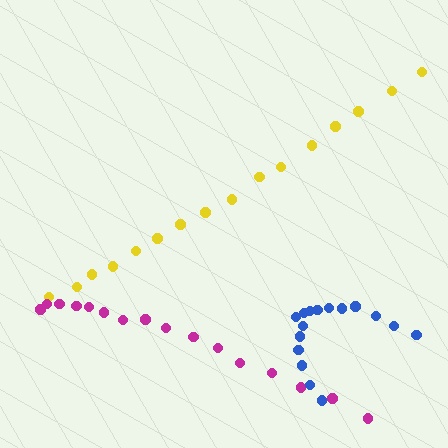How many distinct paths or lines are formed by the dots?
There are 3 distinct paths.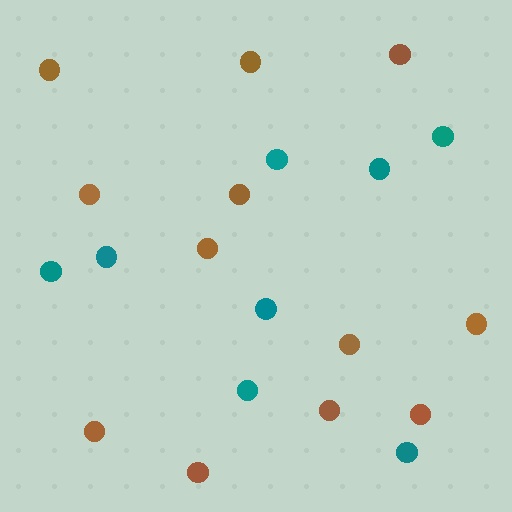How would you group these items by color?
There are 2 groups: one group of brown circles (12) and one group of teal circles (8).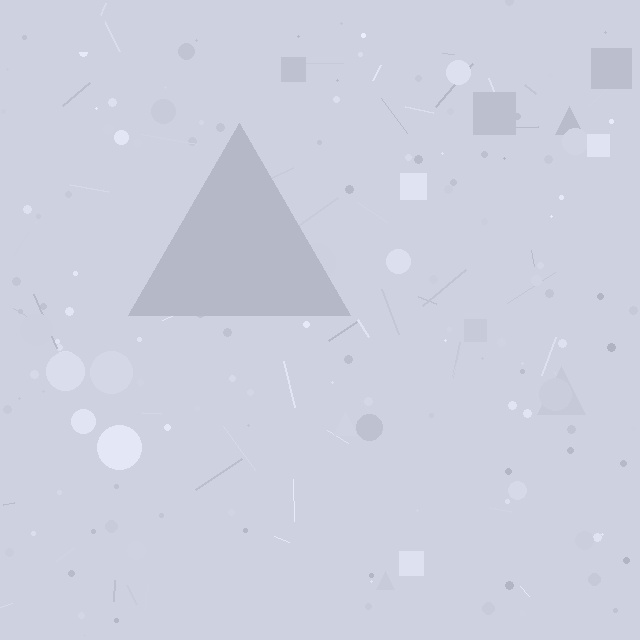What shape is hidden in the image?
A triangle is hidden in the image.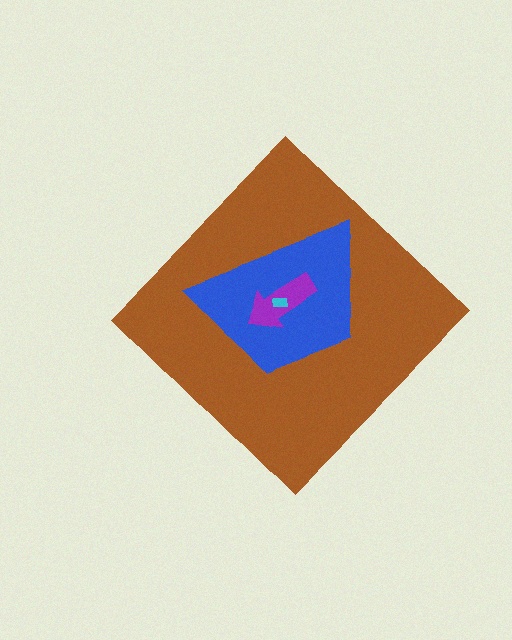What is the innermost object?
The cyan rectangle.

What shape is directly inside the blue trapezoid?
The purple arrow.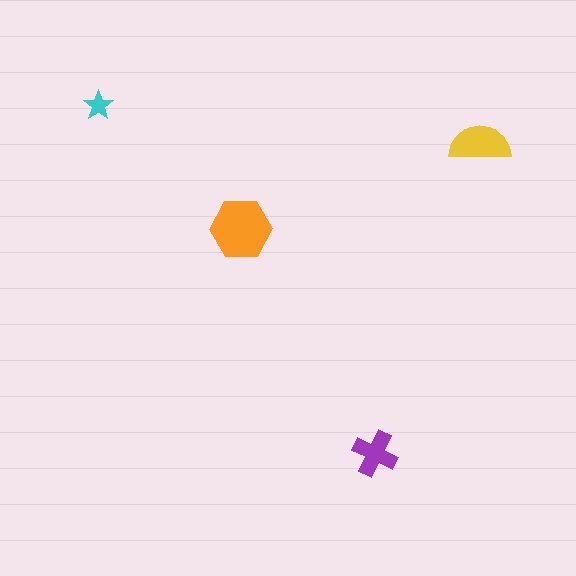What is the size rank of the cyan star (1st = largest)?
4th.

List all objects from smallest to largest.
The cyan star, the purple cross, the yellow semicircle, the orange hexagon.